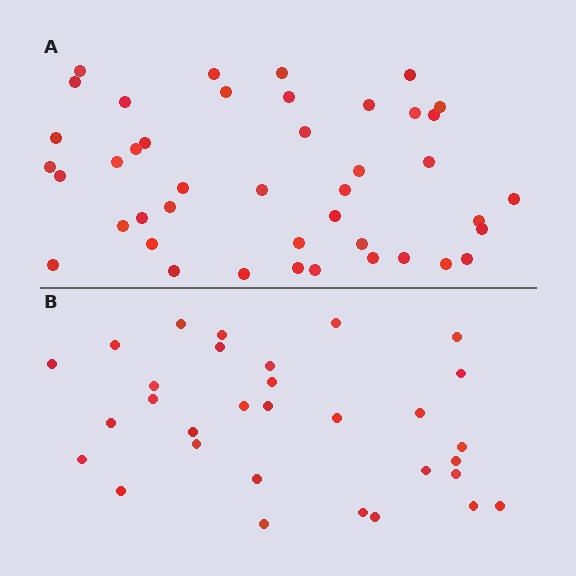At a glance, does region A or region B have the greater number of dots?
Region A (the top region) has more dots.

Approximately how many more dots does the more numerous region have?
Region A has roughly 12 or so more dots than region B.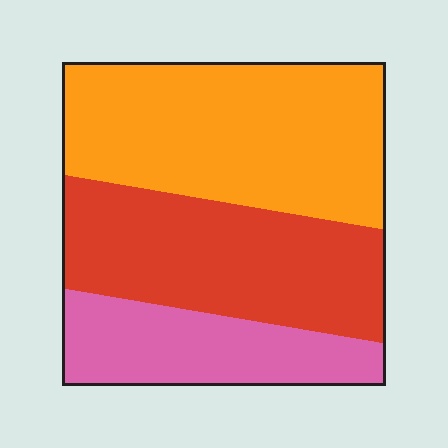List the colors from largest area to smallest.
From largest to smallest: orange, red, pink.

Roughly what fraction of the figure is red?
Red covers 35% of the figure.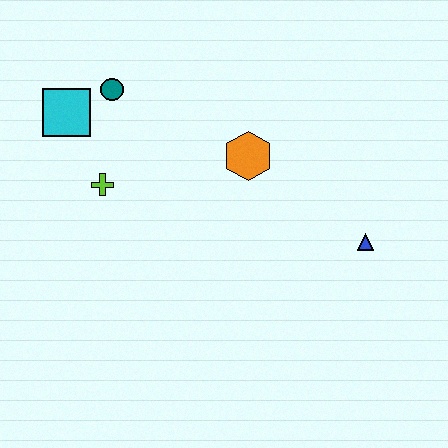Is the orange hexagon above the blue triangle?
Yes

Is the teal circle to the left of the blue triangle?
Yes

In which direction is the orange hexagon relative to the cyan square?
The orange hexagon is to the right of the cyan square.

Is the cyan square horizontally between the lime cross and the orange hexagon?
No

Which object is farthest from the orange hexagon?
The cyan square is farthest from the orange hexagon.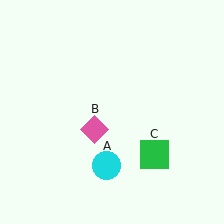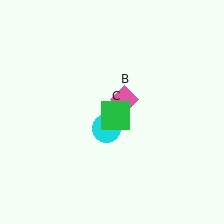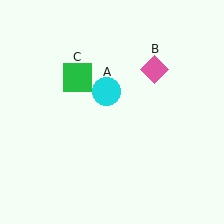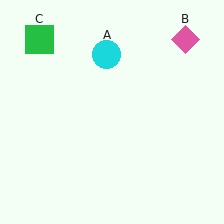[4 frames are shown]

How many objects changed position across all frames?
3 objects changed position: cyan circle (object A), pink diamond (object B), green square (object C).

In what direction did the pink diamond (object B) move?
The pink diamond (object B) moved up and to the right.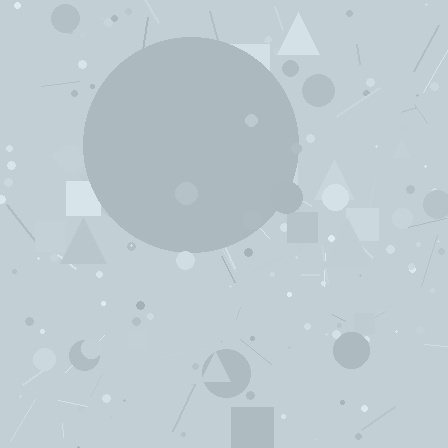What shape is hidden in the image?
A circle is hidden in the image.